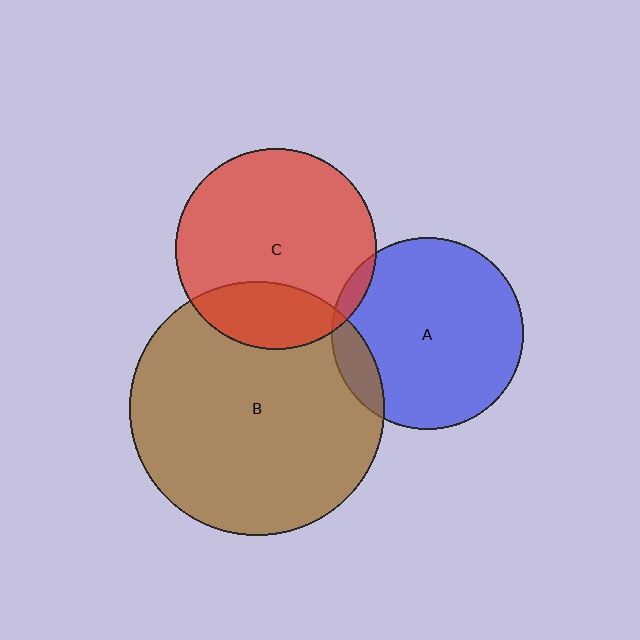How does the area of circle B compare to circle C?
Approximately 1.6 times.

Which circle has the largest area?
Circle B (brown).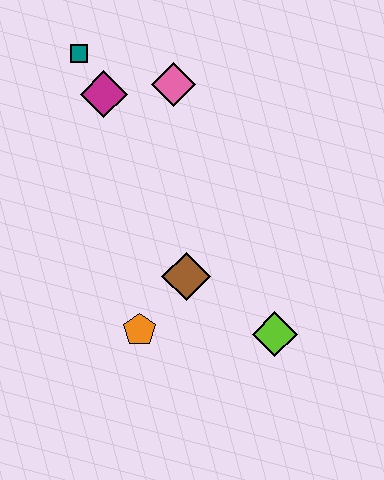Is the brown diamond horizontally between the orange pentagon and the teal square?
No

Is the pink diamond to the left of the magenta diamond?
No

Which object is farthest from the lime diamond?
The teal square is farthest from the lime diamond.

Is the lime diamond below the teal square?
Yes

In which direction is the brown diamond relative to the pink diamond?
The brown diamond is below the pink diamond.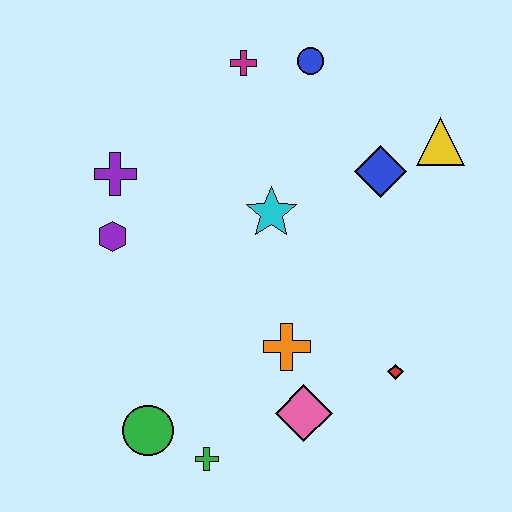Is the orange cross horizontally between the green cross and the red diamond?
Yes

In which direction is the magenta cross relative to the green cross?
The magenta cross is above the green cross.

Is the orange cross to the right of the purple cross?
Yes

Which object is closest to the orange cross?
The pink diamond is closest to the orange cross.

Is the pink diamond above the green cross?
Yes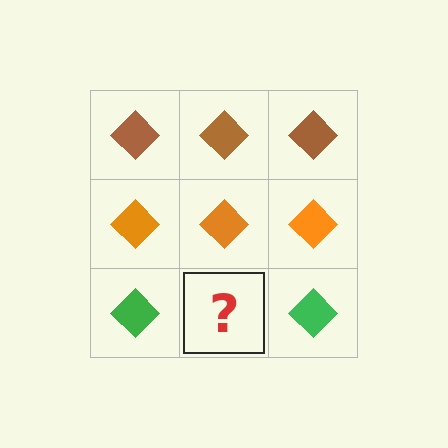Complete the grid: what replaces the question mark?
The question mark should be replaced with a green diamond.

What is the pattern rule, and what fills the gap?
The rule is that each row has a consistent color. The gap should be filled with a green diamond.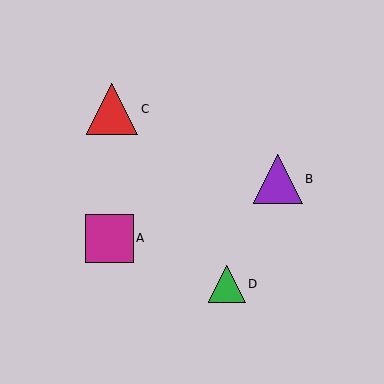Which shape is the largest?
The red triangle (labeled C) is the largest.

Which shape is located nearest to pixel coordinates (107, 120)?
The red triangle (labeled C) at (112, 109) is nearest to that location.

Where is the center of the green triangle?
The center of the green triangle is at (227, 284).